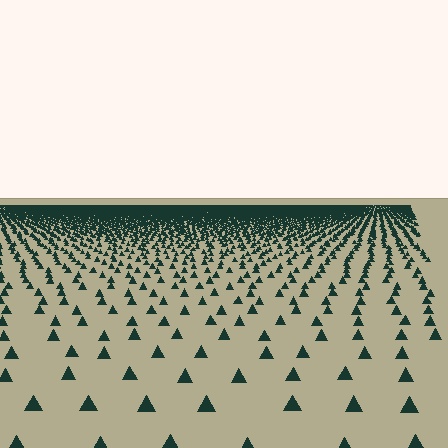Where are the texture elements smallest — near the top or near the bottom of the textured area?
Near the top.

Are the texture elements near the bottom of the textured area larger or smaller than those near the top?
Larger. Near the bottom, elements are closer to the viewer and appear at a bigger on-screen size.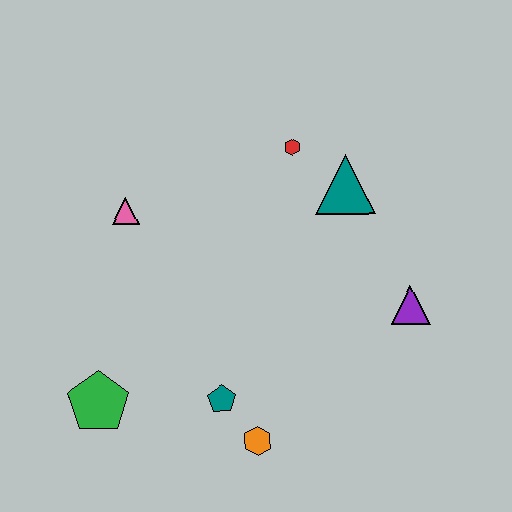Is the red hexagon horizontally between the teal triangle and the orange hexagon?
Yes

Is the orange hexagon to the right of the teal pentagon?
Yes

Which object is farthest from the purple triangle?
The green pentagon is farthest from the purple triangle.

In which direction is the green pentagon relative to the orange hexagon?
The green pentagon is to the left of the orange hexagon.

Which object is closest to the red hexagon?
The teal triangle is closest to the red hexagon.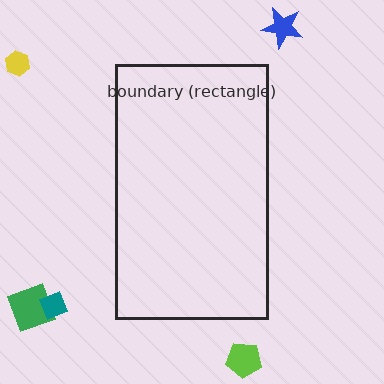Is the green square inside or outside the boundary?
Outside.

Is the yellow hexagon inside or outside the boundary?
Outside.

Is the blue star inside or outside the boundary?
Outside.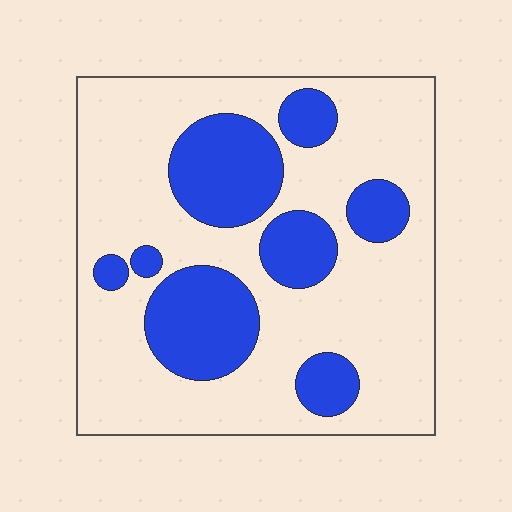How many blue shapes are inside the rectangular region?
8.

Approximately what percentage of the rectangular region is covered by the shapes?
Approximately 30%.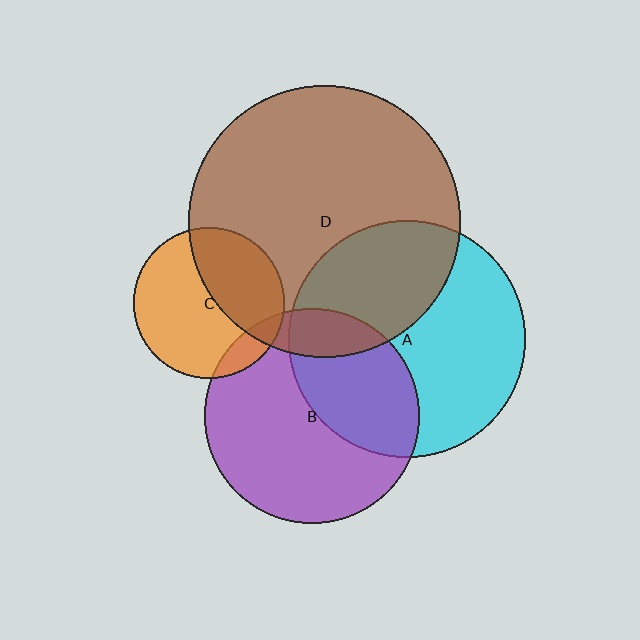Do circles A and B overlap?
Yes.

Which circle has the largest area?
Circle D (brown).